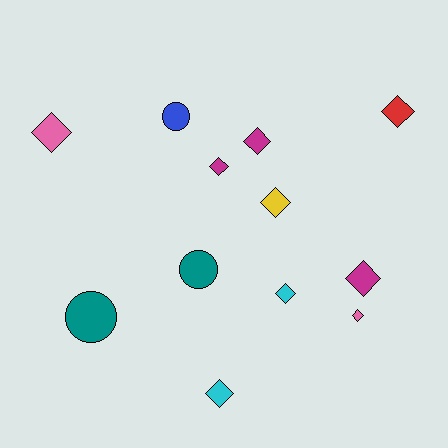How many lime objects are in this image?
There are no lime objects.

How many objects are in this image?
There are 12 objects.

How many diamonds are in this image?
There are 9 diamonds.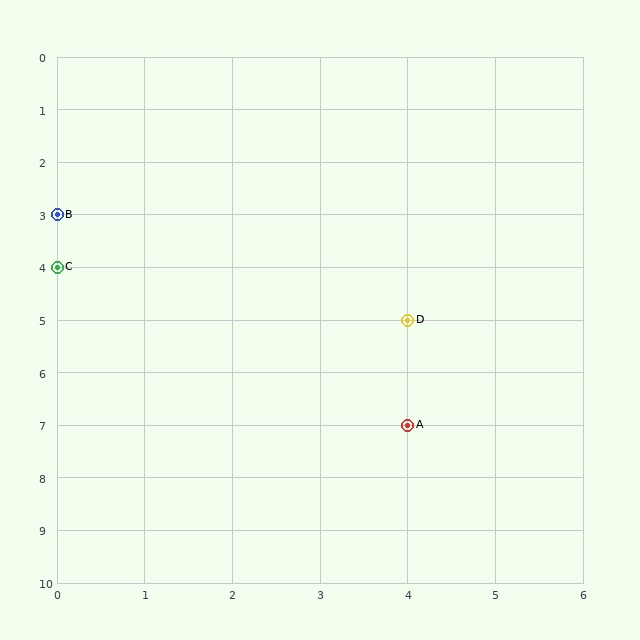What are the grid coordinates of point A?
Point A is at grid coordinates (4, 7).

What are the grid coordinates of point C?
Point C is at grid coordinates (0, 4).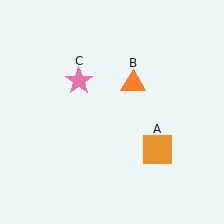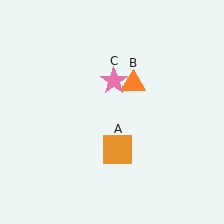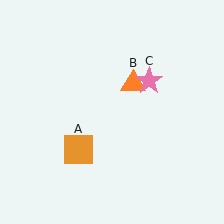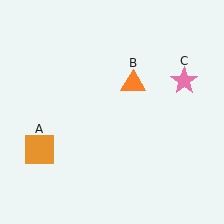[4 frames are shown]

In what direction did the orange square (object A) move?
The orange square (object A) moved left.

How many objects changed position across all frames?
2 objects changed position: orange square (object A), pink star (object C).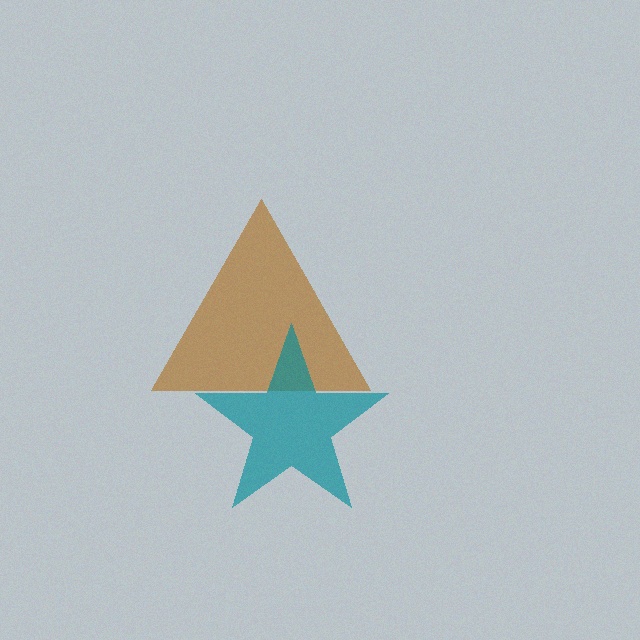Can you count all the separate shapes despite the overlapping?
Yes, there are 2 separate shapes.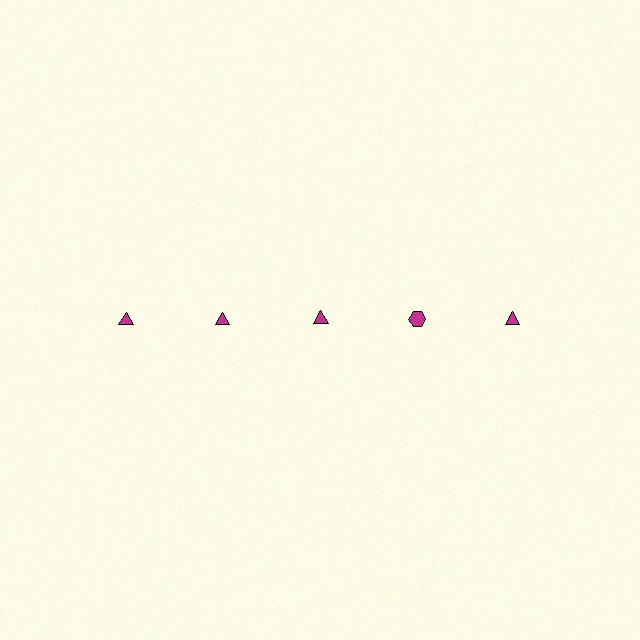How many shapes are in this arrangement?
There are 5 shapes arranged in a grid pattern.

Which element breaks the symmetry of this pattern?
The magenta hexagon in the top row, second from right column breaks the symmetry. All other shapes are magenta triangles.